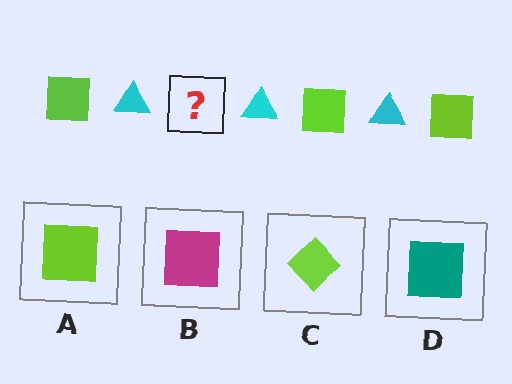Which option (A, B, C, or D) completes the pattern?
A.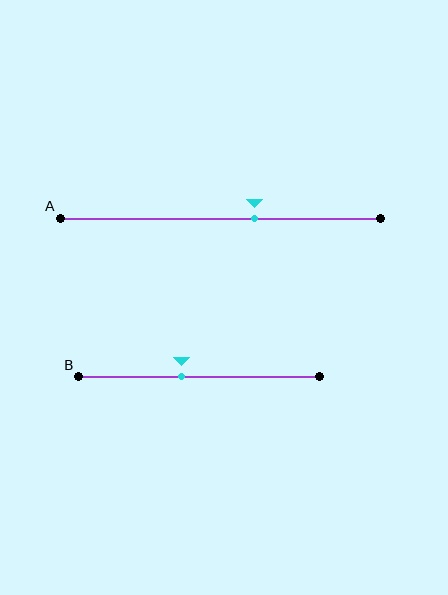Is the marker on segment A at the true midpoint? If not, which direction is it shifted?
No, the marker on segment A is shifted to the right by about 11% of the segment length.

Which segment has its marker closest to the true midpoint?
Segment B has its marker closest to the true midpoint.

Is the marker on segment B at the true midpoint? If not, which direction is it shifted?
No, the marker on segment B is shifted to the left by about 7% of the segment length.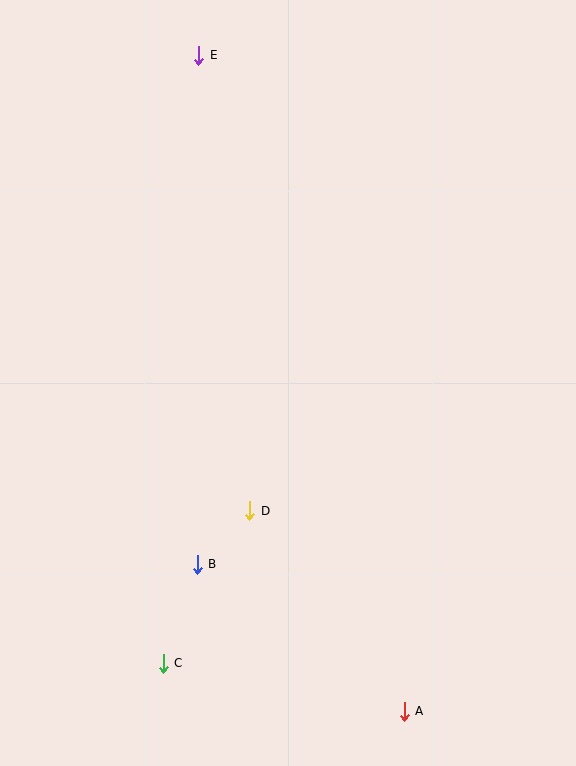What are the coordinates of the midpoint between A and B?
The midpoint between A and B is at (301, 638).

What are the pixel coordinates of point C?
Point C is at (163, 663).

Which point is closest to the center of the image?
Point D at (250, 511) is closest to the center.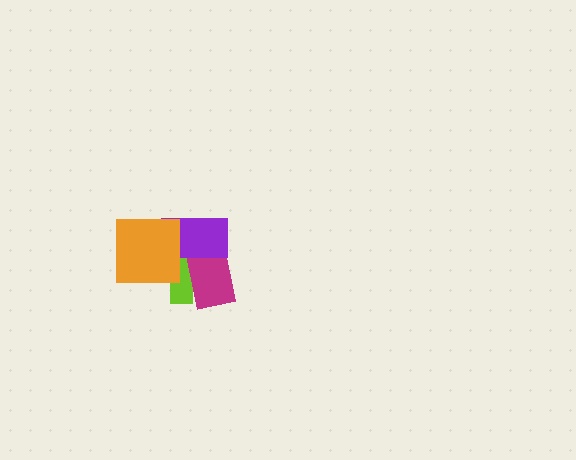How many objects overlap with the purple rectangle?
3 objects overlap with the purple rectangle.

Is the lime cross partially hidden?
Yes, it is partially covered by another shape.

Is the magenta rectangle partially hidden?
Yes, it is partially covered by another shape.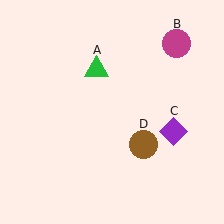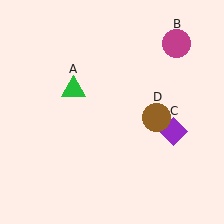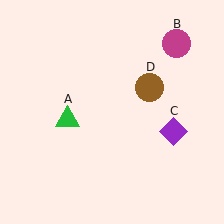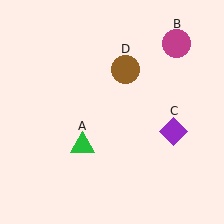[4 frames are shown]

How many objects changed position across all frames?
2 objects changed position: green triangle (object A), brown circle (object D).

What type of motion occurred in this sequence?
The green triangle (object A), brown circle (object D) rotated counterclockwise around the center of the scene.